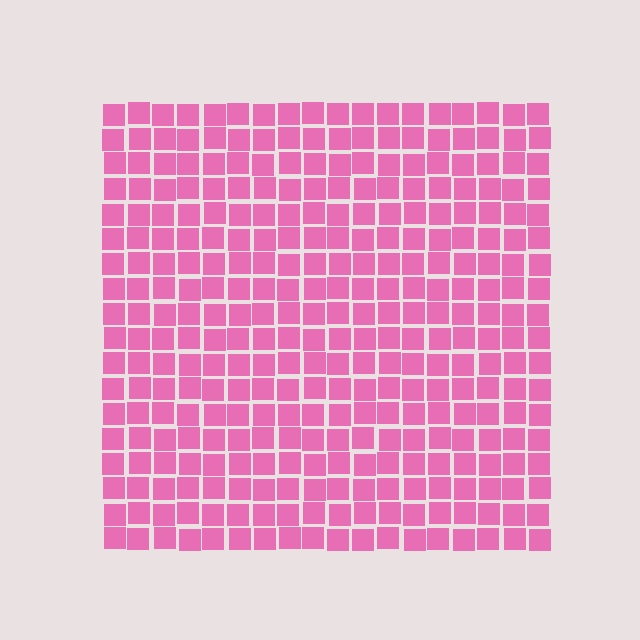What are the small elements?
The small elements are squares.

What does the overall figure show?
The overall figure shows a square.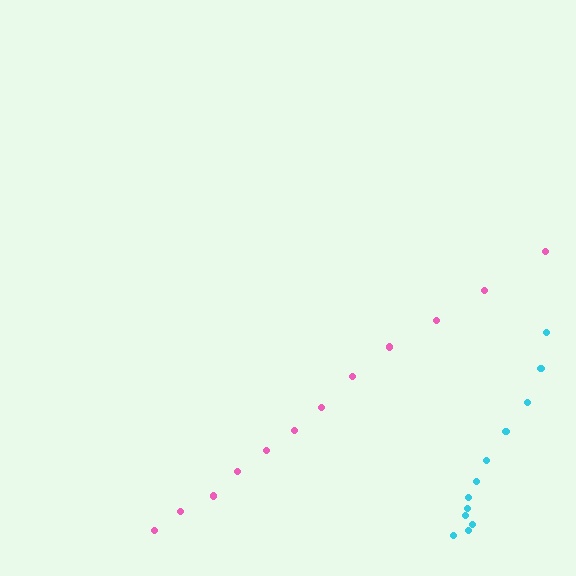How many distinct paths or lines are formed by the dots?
There are 2 distinct paths.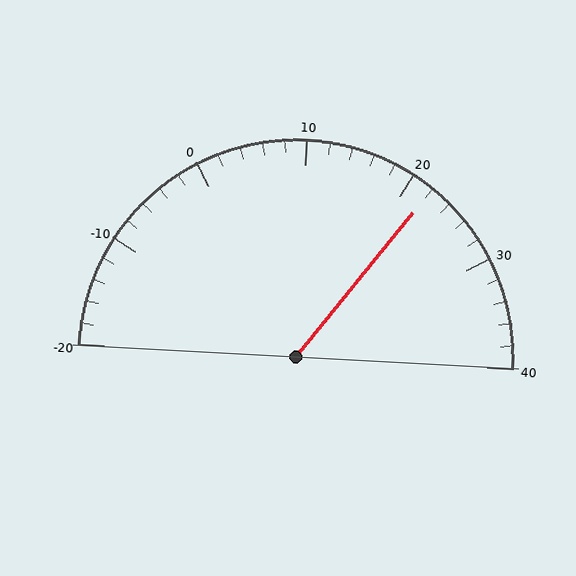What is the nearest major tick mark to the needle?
The nearest major tick mark is 20.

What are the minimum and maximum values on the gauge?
The gauge ranges from -20 to 40.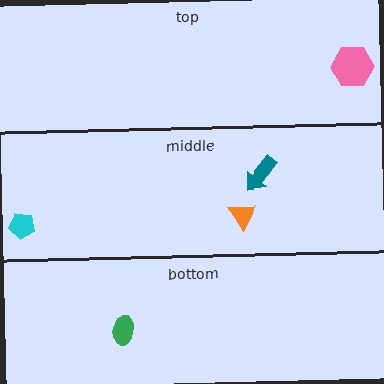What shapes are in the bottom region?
The green ellipse.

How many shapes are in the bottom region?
1.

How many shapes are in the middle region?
3.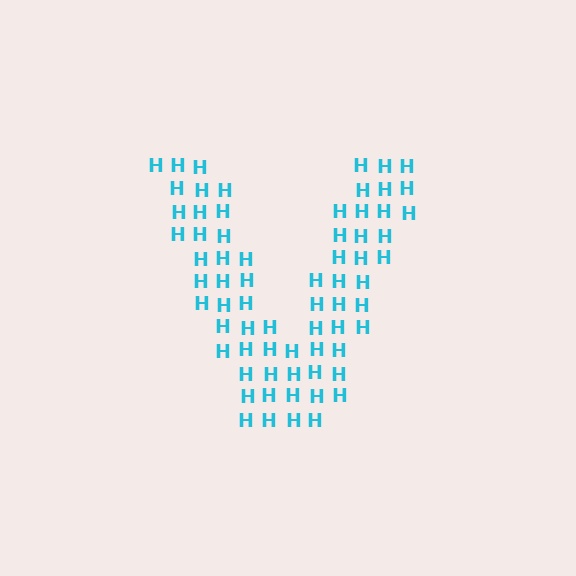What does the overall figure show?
The overall figure shows the letter V.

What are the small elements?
The small elements are letter H's.